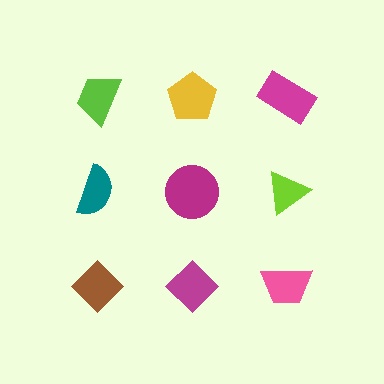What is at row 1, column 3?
A magenta rectangle.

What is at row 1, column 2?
A yellow pentagon.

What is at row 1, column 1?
A lime trapezoid.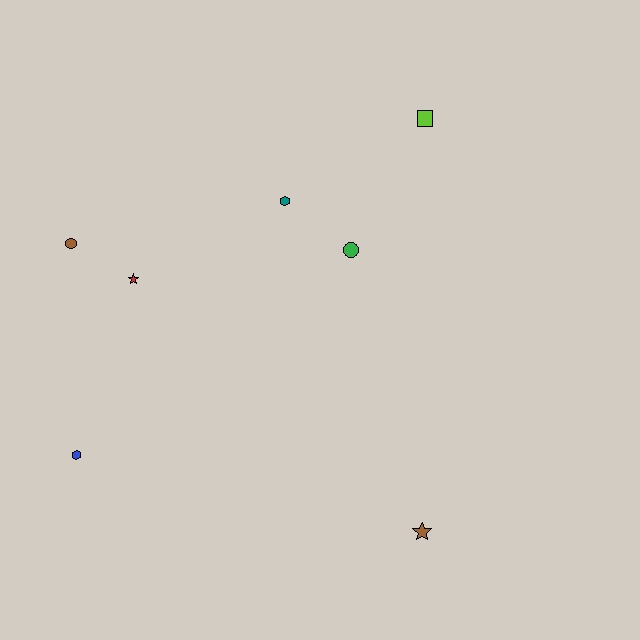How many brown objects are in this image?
There are 2 brown objects.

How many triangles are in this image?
There are no triangles.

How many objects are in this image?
There are 7 objects.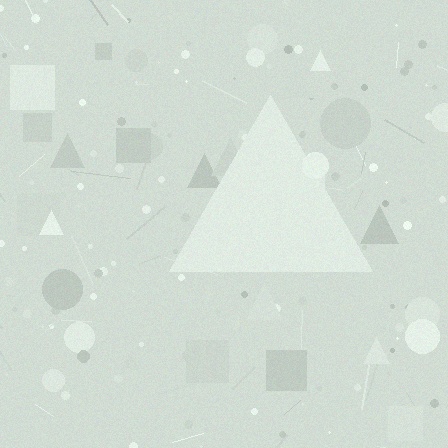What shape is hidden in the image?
A triangle is hidden in the image.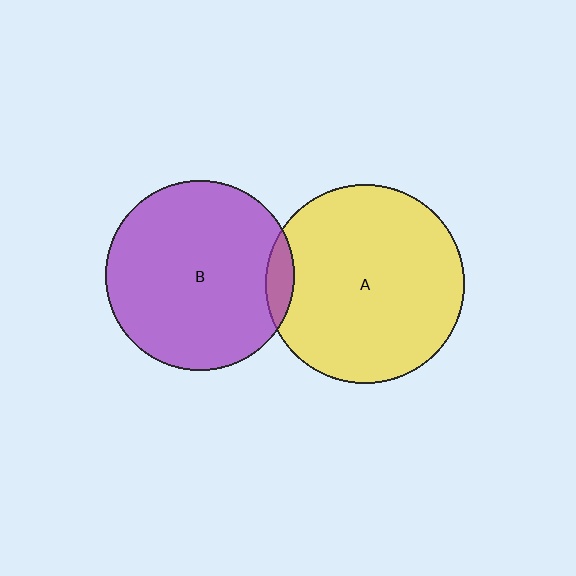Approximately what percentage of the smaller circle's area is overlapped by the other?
Approximately 5%.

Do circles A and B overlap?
Yes.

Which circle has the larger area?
Circle A (yellow).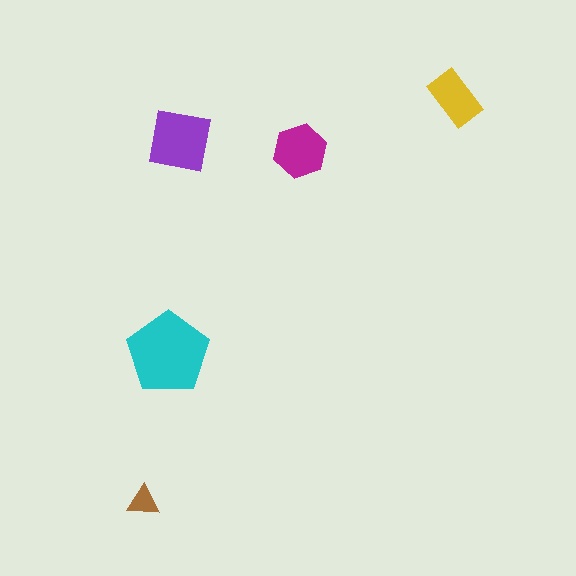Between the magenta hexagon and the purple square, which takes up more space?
The purple square.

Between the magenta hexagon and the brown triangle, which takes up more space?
The magenta hexagon.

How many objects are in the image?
There are 5 objects in the image.